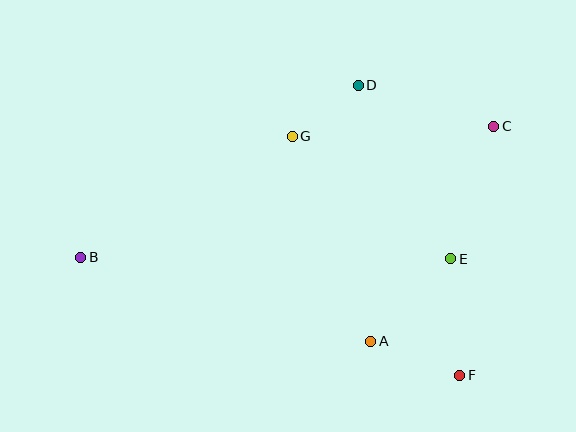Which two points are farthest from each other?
Points B and C are farthest from each other.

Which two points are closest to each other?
Points D and G are closest to each other.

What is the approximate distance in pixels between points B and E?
The distance between B and E is approximately 370 pixels.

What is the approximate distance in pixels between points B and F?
The distance between B and F is approximately 397 pixels.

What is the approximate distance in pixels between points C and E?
The distance between C and E is approximately 139 pixels.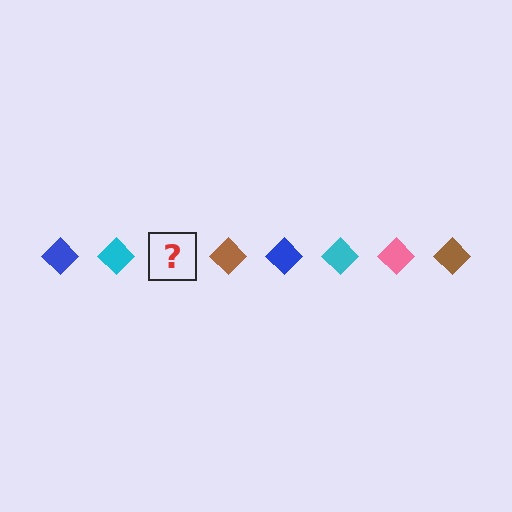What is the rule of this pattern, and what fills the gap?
The rule is that the pattern cycles through blue, cyan, pink, brown diamonds. The gap should be filled with a pink diamond.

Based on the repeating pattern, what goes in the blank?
The blank should be a pink diamond.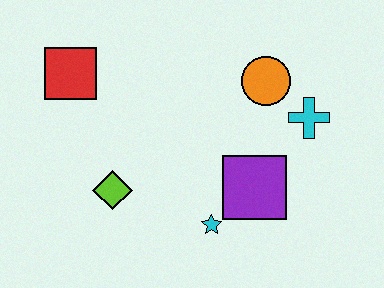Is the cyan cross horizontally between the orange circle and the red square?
No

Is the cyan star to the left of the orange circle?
Yes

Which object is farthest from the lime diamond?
The cyan cross is farthest from the lime diamond.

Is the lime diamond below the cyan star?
No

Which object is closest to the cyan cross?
The orange circle is closest to the cyan cross.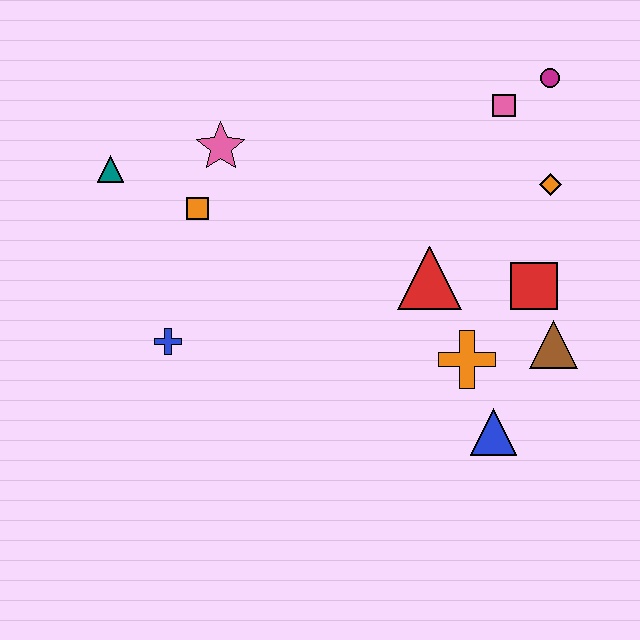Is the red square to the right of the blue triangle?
Yes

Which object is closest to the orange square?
The pink star is closest to the orange square.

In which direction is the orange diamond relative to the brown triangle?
The orange diamond is above the brown triangle.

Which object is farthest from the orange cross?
The teal triangle is farthest from the orange cross.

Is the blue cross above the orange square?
No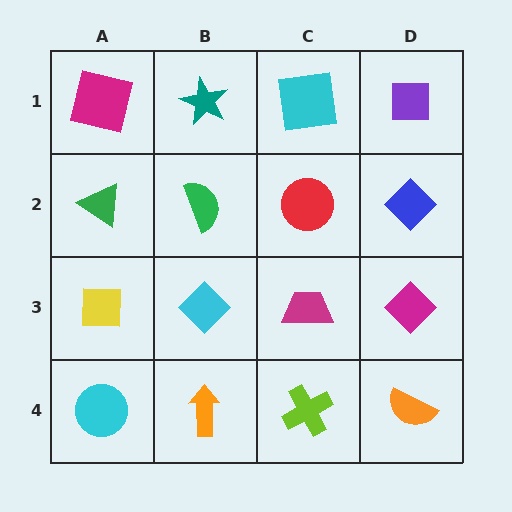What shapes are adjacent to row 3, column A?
A green triangle (row 2, column A), a cyan circle (row 4, column A), a cyan diamond (row 3, column B).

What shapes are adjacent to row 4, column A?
A yellow square (row 3, column A), an orange arrow (row 4, column B).